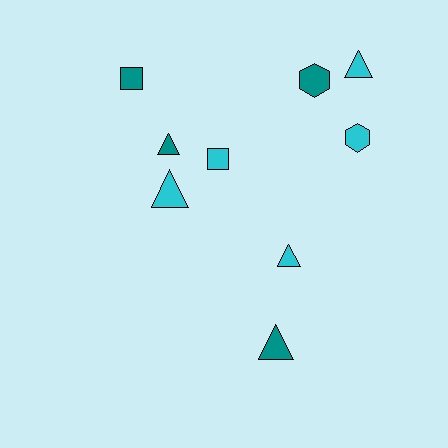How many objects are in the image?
There are 9 objects.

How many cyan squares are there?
There is 1 cyan square.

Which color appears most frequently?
Cyan, with 5 objects.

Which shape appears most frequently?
Triangle, with 5 objects.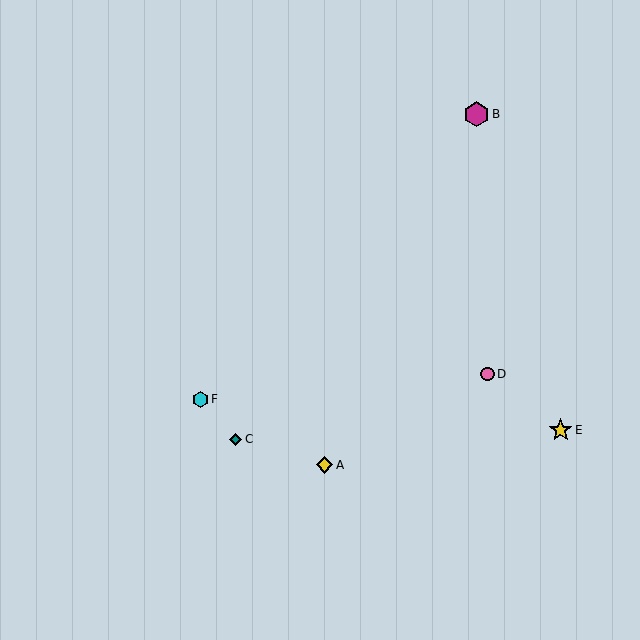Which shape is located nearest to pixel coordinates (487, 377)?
The pink circle (labeled D) at (488, 374) is nearest to that location.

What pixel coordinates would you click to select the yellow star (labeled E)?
Click at (561, 430) to select the yellow star E.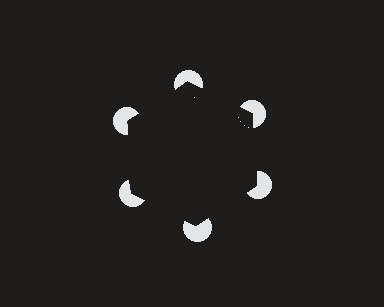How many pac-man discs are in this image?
There are 6 — one at each vertex of the illusory hexagon.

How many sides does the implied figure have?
6 sides.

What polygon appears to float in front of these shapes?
An illusory hexagon — its edges are inferred from the aligned wedge cuts in the pac-man discs, not physically drawn.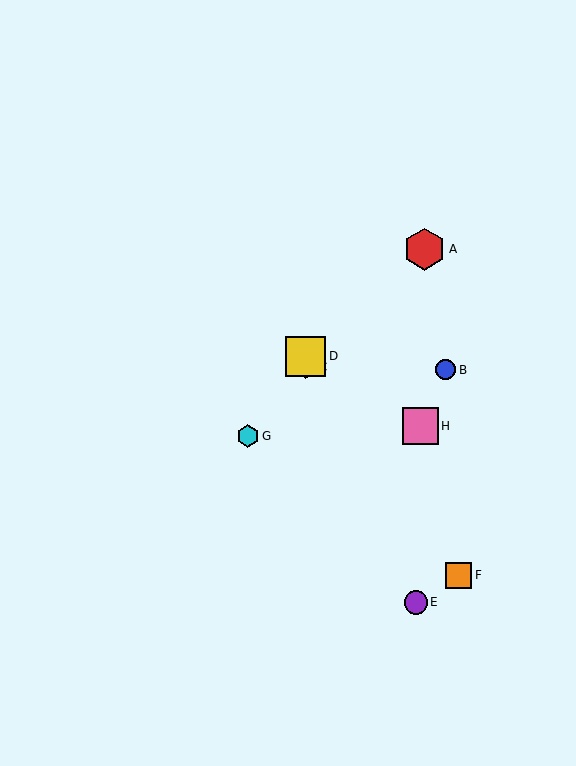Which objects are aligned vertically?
Objects C, D are aligned vertically.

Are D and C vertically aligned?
Yes, both are at x≈306.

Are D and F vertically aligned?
No, D is at x≈306 and F is at x≈459.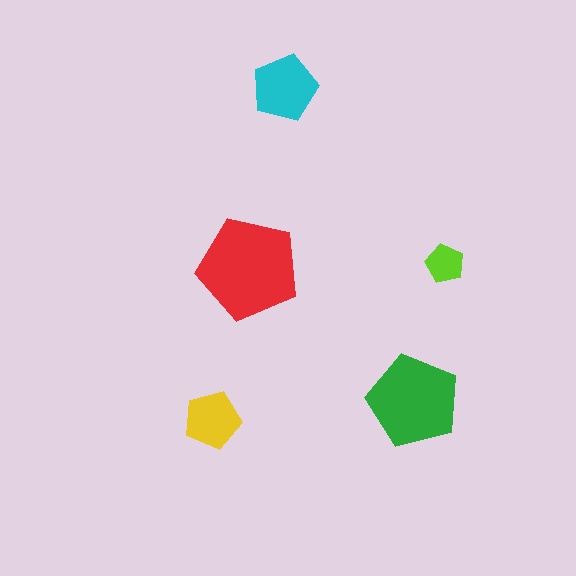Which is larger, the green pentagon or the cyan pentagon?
The green one.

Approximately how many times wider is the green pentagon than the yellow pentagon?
About 1.5 times wider.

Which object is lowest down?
The yellow pentagon is bottommost.